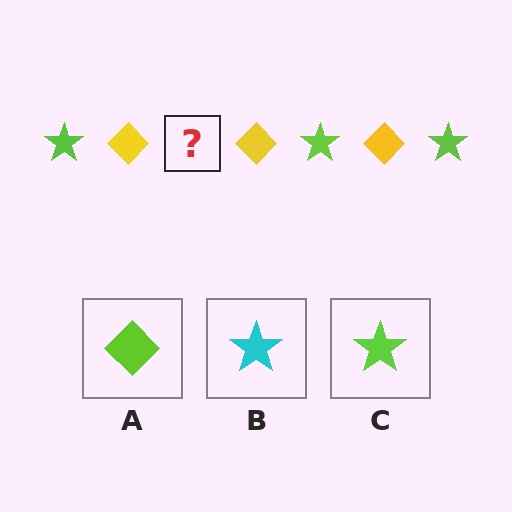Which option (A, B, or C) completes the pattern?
C.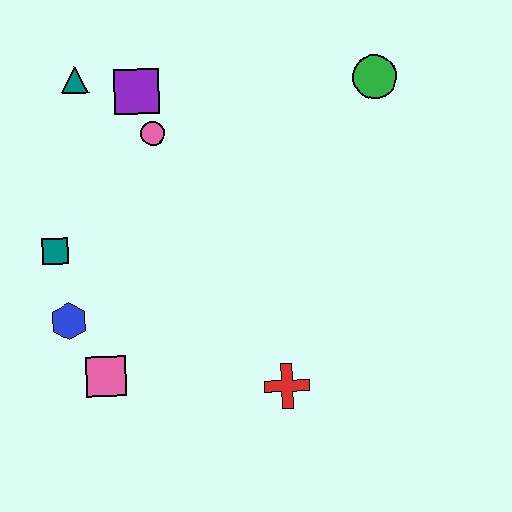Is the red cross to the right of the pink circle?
Yes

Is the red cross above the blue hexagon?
No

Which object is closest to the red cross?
The pink square is closest to the red cross.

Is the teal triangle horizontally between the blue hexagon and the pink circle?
Yes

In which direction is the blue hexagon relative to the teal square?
The blue hexagon is below the teal square.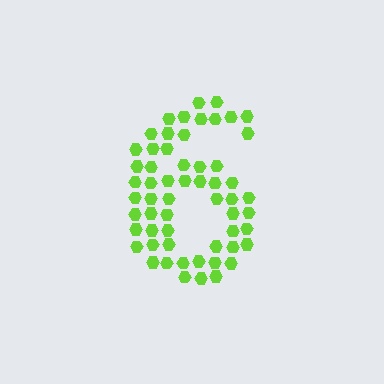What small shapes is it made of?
It is made of small hexagons.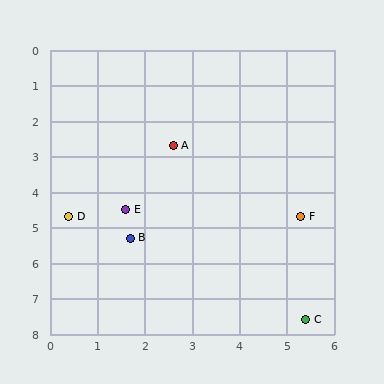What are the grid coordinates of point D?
Point D is at approximately (0.4, 4.7).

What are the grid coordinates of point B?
Point B is at approximately (1.7, 5.3).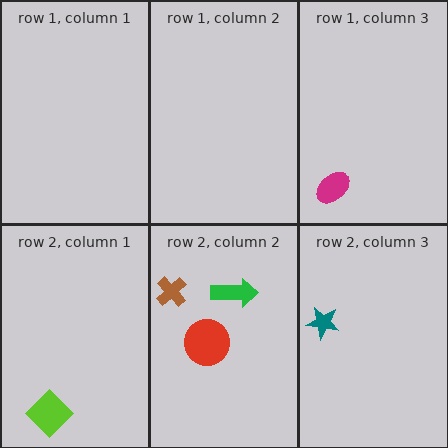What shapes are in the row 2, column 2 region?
The brown cross, the red circle, the green arrow.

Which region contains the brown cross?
The row 2, column 2 region.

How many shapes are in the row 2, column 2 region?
3.